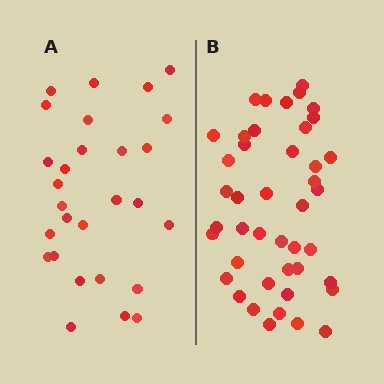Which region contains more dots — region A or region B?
Region B (the right region) has more dots.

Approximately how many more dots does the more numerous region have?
Region B has approximately 15 more dots than region A.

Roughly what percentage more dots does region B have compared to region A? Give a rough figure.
About 55% more.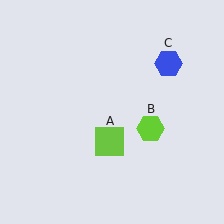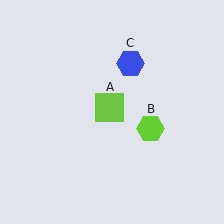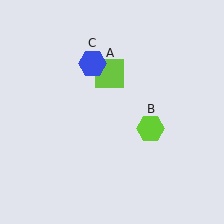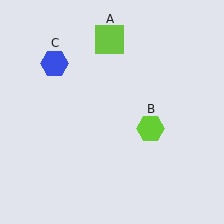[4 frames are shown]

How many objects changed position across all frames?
2 objects changed position: lime square (object A), blue hexagon (object C).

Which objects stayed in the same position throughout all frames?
Lime hexagon (object B) remained stationary.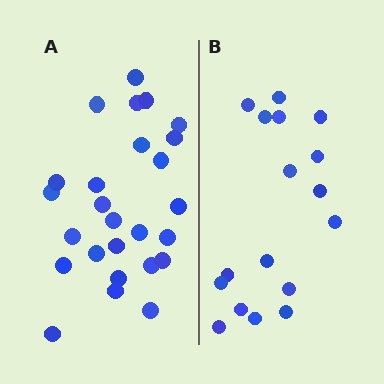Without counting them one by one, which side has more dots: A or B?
Region A (the left region) has more dots.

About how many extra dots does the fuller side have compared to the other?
Region A has roughly 8 or so more dots than region B.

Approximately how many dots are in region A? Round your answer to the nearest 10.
About 30 dots. (The exact count is 26, which rounds to 30.)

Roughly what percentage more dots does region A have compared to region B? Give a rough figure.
About 55% more.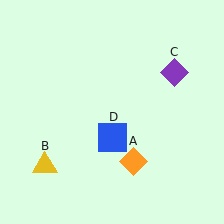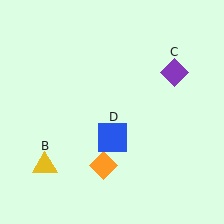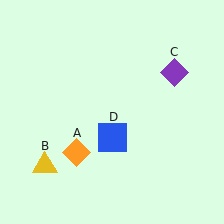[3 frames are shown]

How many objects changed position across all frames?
1 object changed position: orange diamond (object A).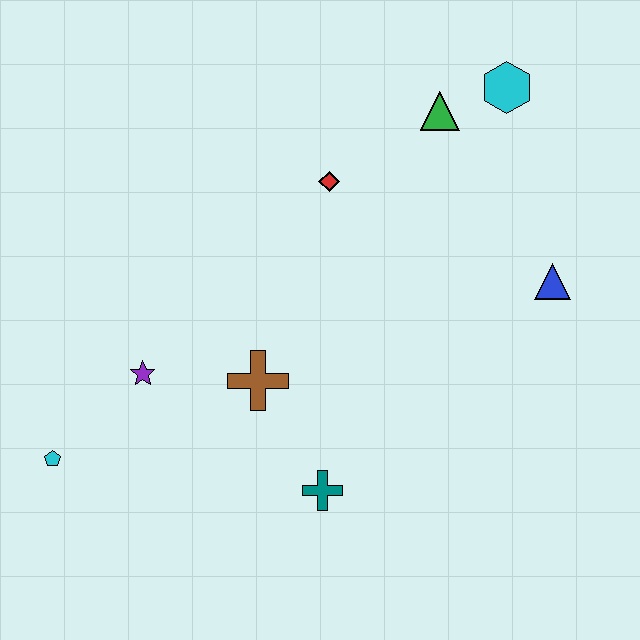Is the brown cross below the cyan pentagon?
No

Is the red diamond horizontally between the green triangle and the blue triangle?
No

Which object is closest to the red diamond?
The green triangle is closest to the red diamond.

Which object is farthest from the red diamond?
The cyan pentagon is farthest from the red diamond.